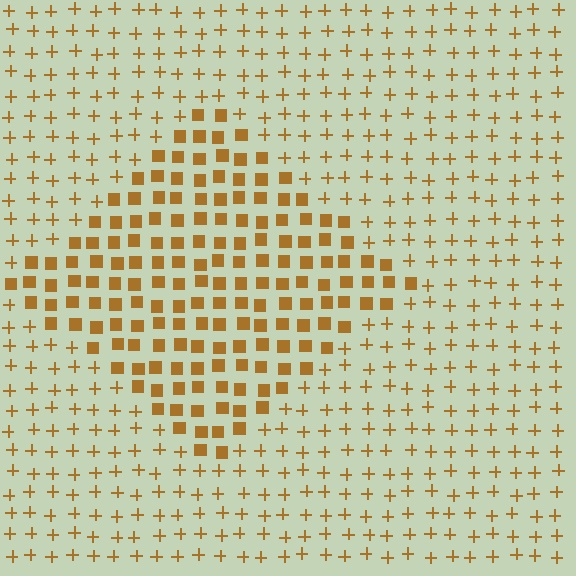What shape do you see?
I see a diamond.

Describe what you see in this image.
The image is filled with small brown elements arranged in a uniform grid. A diamond-shaped region contains squares, while the surrounding area contains plus signs. The boundary is defined purely by the change in element shape.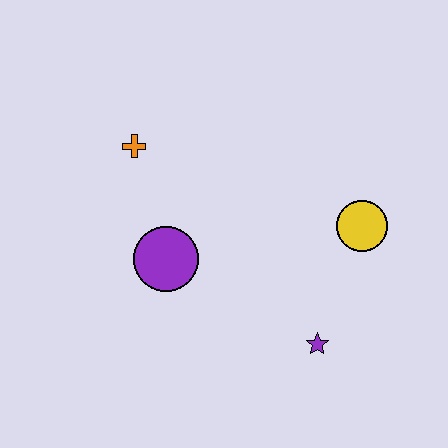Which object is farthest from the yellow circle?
The orange cross is farthest from the yellow circle.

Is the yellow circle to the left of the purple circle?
No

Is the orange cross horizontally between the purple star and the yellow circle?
No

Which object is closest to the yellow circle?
The purple star is closest to the yellow circle.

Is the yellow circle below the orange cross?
Yes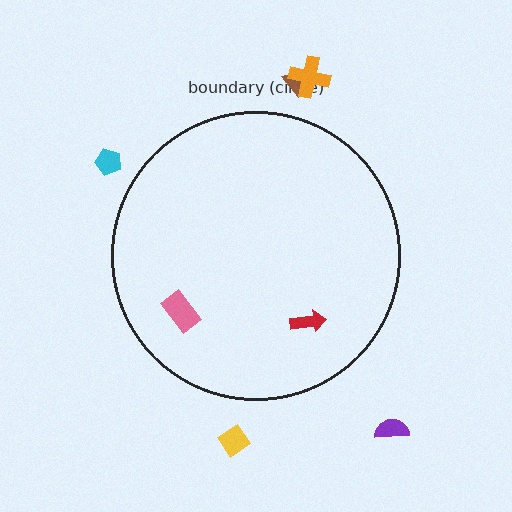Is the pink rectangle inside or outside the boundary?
Inside.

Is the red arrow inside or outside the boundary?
Inside.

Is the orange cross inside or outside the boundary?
Outside.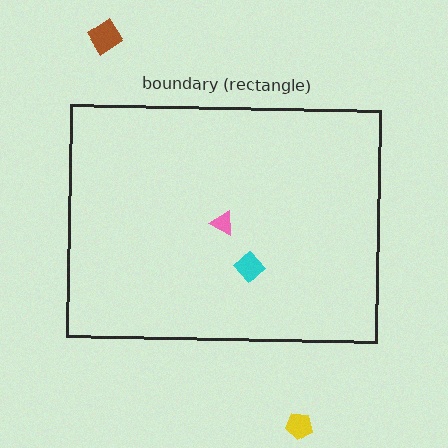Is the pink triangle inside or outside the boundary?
Inside.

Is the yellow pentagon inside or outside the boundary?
Outside.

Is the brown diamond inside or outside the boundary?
Outside.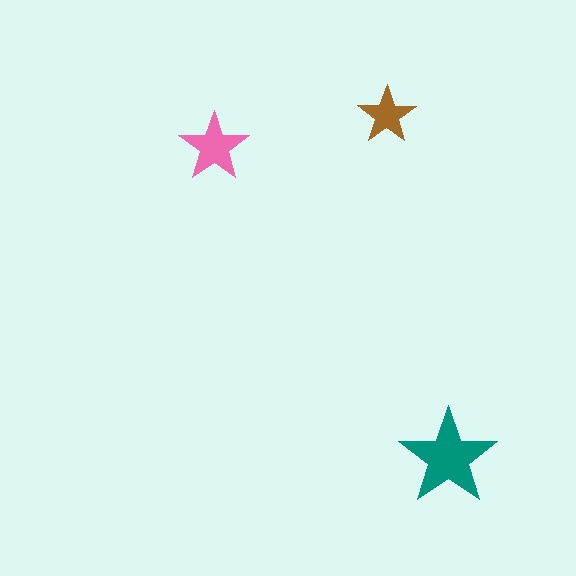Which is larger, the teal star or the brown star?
The teal one.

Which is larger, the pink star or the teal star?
The teal one.